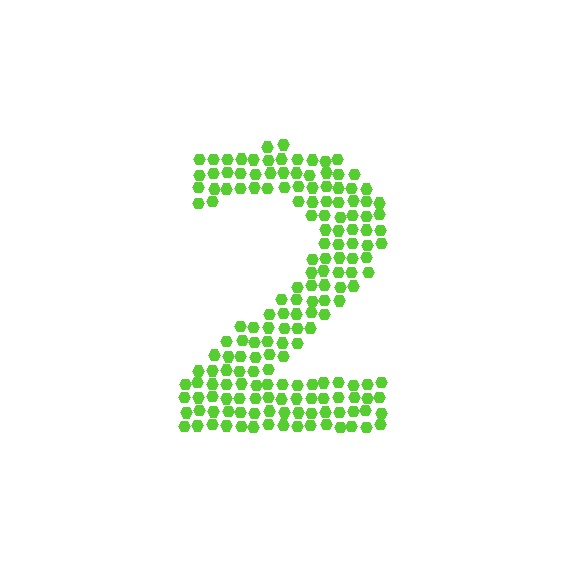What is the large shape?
The large shape is the digit 2.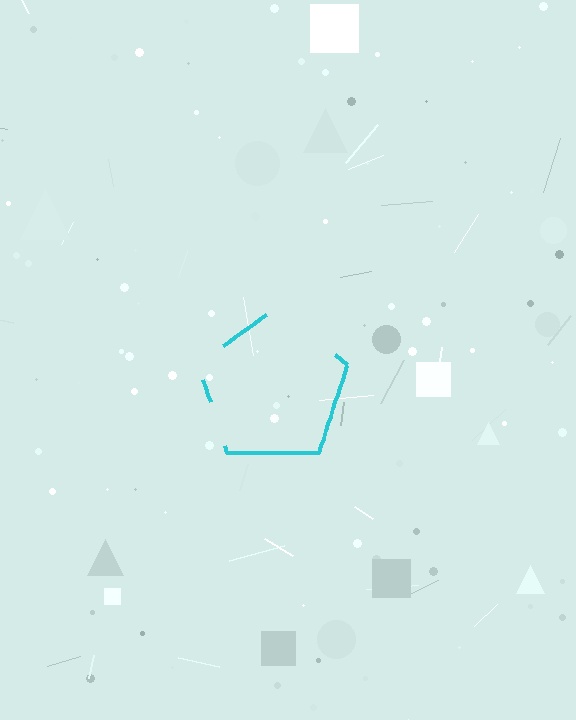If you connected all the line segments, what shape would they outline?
They would outline a pentagon.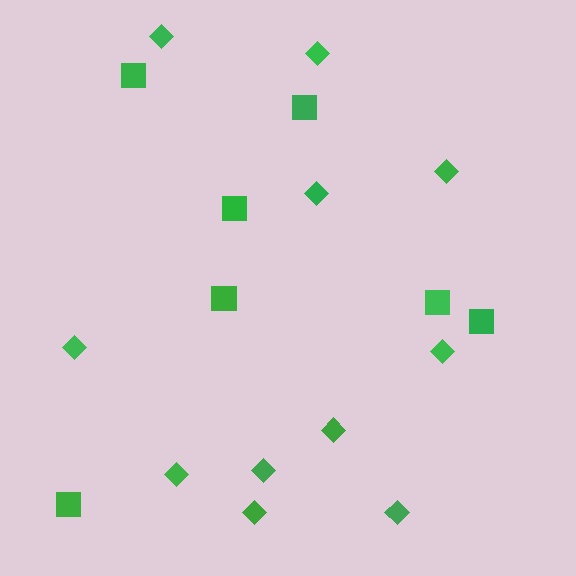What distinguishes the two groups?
There are 2 groups: one group of diamonds (11) and one group of squares (7).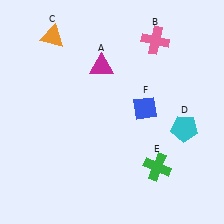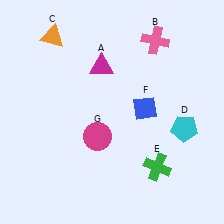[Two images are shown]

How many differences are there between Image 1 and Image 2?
There is 1 difference between the two images.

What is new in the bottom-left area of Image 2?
A magenta circle (G) was added in the bottom-left area of Image 2.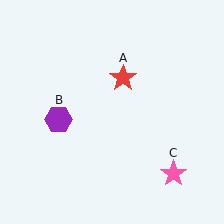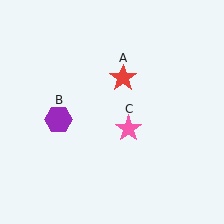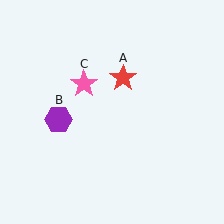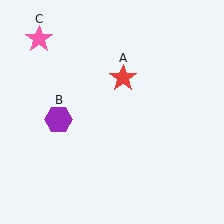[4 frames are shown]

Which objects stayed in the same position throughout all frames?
Red star (object A) and purple hexagon (object B) remained stationary.